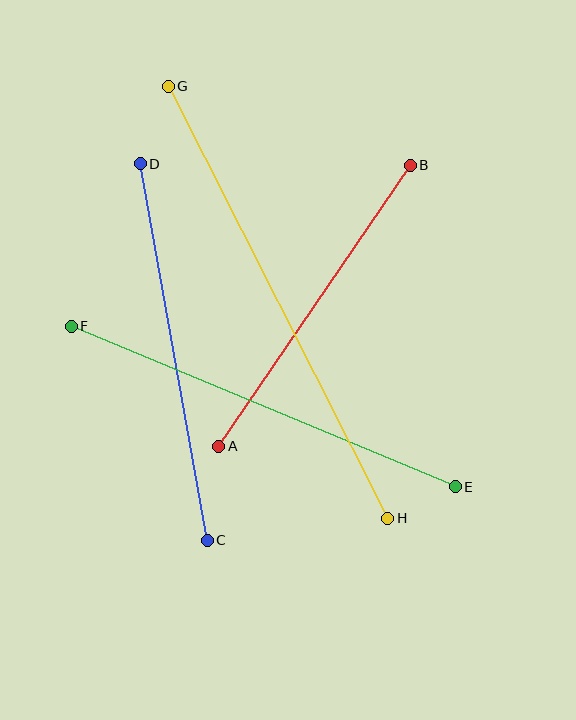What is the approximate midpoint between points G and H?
The midpoint is at approximately (278, 302) pixels.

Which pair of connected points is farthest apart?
Points G and H are farthest apart.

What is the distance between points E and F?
The distance is approximately 416 pixels.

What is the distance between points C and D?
The distance is approximately 382 pixels.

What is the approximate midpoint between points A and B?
The midpoint is at approximately (315, 306) pixels.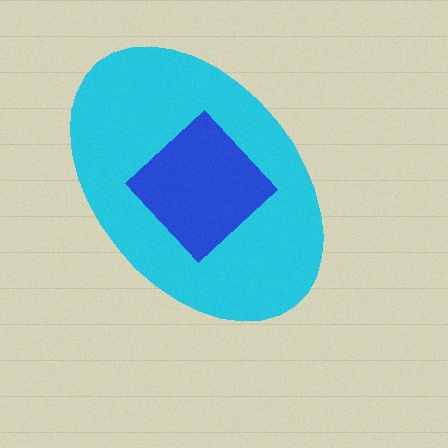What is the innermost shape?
The blue diamond.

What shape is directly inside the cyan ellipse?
The blue diamond.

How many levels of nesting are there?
2.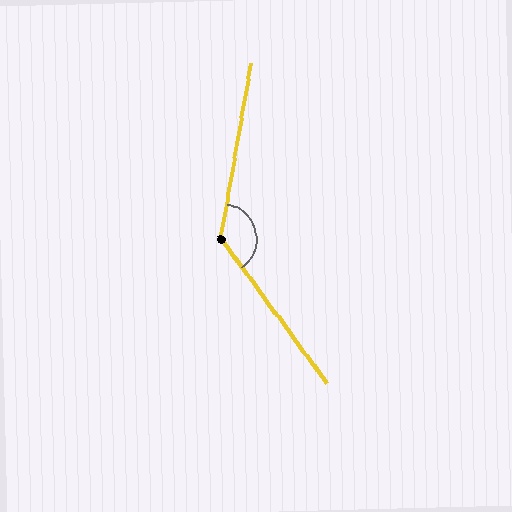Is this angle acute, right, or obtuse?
It is obtuse.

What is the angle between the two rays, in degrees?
Approximately 134 degrees.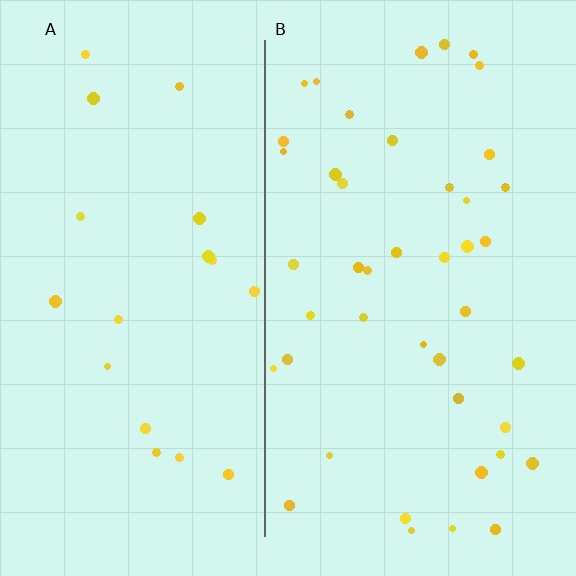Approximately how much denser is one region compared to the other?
Approximately 2.3× — region B over region A.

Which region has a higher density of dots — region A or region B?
B (the right).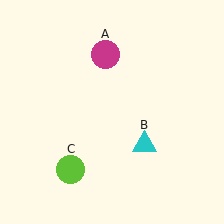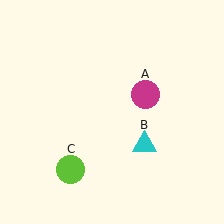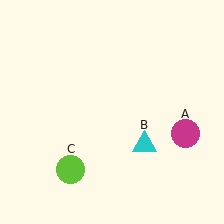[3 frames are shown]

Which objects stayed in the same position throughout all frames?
Cyan triangle (object B) and lime circle (object C) remained stationary.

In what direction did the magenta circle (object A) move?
The magenta circle (object A) moved down and to the right.